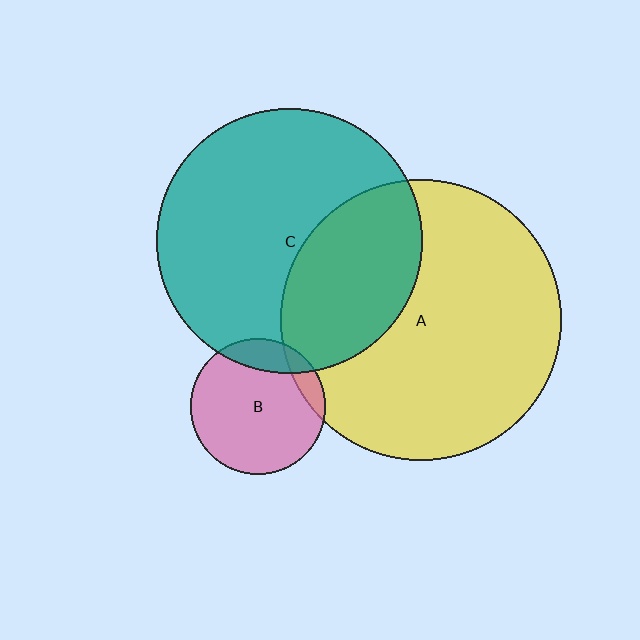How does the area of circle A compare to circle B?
Approximately 4.3 times.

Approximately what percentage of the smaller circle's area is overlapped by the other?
Approximately 10%.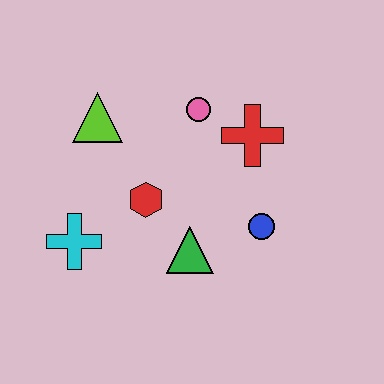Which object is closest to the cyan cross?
The red hexagon is closest to the cyan cross.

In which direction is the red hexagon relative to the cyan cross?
The red hexagon is to the right of the cyan cross.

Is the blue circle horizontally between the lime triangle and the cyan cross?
No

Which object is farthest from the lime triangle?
The blue circle is farthest from the lime triangle.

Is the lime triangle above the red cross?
Yes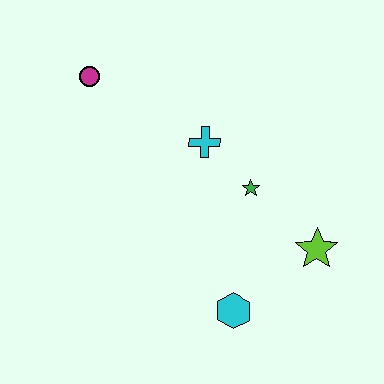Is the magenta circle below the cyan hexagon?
No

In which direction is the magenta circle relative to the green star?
The magenta circle is to the left of the green star.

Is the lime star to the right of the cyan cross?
Yes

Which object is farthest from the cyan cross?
The cyan hexagon is farthest from the cyan cross.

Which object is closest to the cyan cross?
The green star is closest to the cyan cross.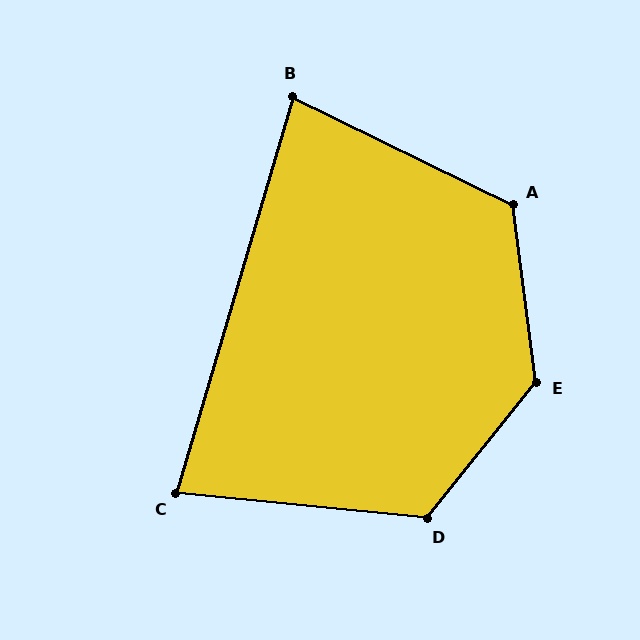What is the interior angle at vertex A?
Approximately 123 degrees (obtuse).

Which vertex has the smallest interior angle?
C, at approximately 79 degrees.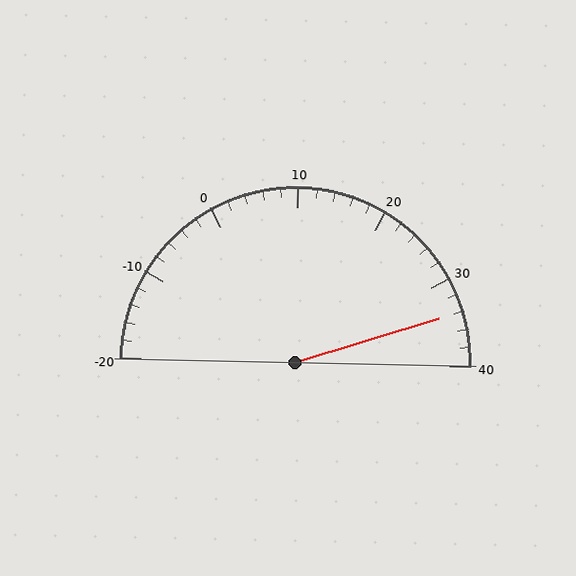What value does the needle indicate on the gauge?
The needle indicates approximately 34.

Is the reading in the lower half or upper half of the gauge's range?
The reading is in the upper half of the range (-20 to 40).